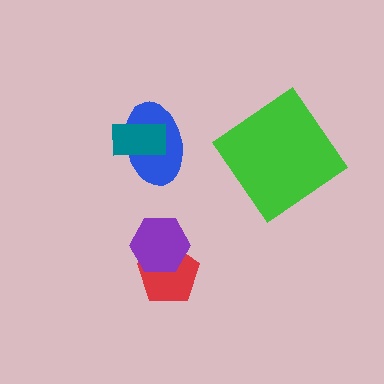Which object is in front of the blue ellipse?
The teal rectangle is in front of the blue ellipse.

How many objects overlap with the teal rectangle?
1 object overlaps with the teal rectangle.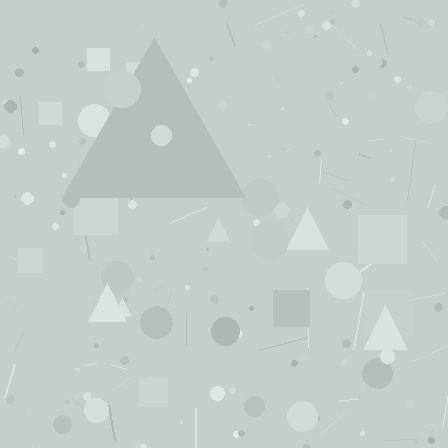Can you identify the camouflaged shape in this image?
The camouflaged shape is a triangle.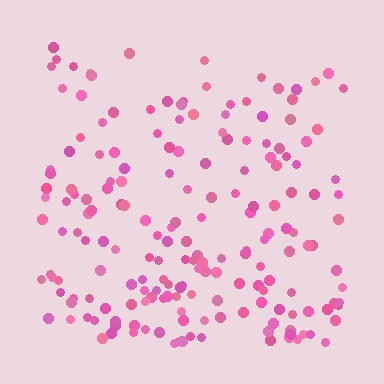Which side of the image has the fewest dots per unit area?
The top.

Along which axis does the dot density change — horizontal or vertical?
Vertical.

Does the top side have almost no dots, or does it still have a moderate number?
Still a moderate number, just noticeably fewer than the bottom.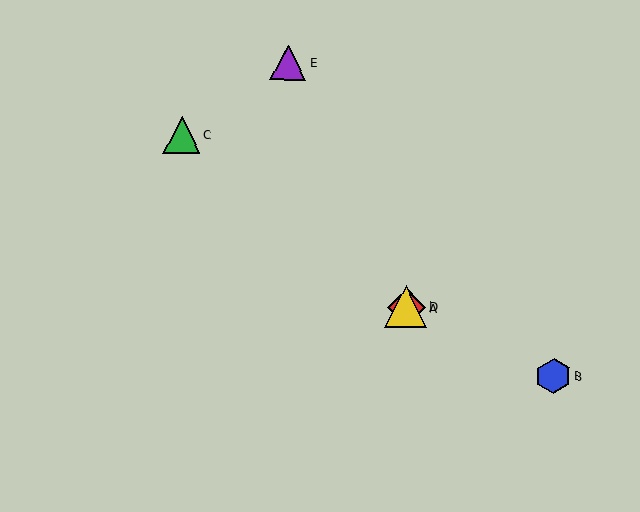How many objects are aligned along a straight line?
3 objects (A, C, D) are aligned along a straight line.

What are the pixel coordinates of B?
Object B is at (554, 376).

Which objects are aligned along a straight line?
Objects A, C, D are aligned along a straight line.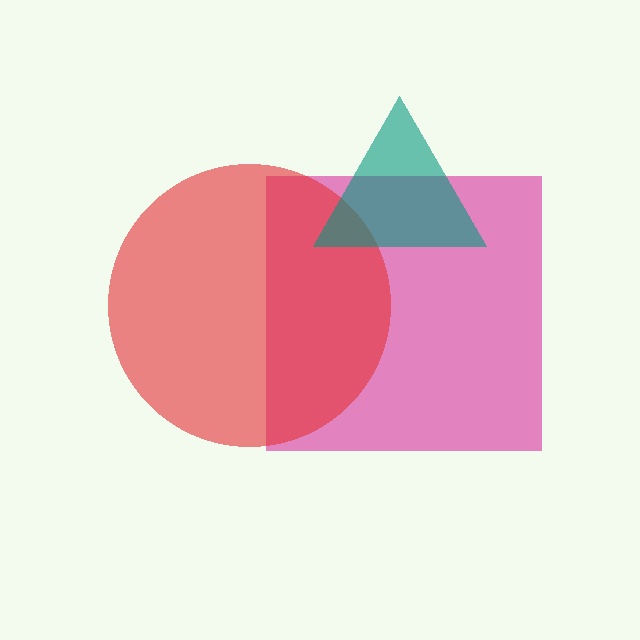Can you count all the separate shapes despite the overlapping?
Yes, there are 3 separate shapes.